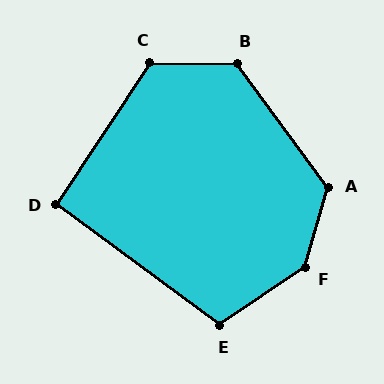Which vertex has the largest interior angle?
F, at approximately 140 degrees.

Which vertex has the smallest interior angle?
D, at approximately 93 degrees.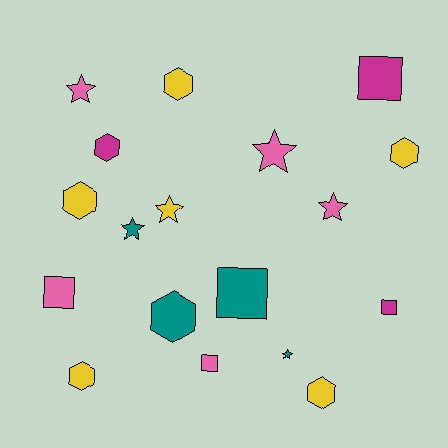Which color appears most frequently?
Yellow, with 6 objects.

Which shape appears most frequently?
Hexagon, with 7 objects.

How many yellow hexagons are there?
There are 5 yellow hexagons.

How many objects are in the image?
There are 18 objects.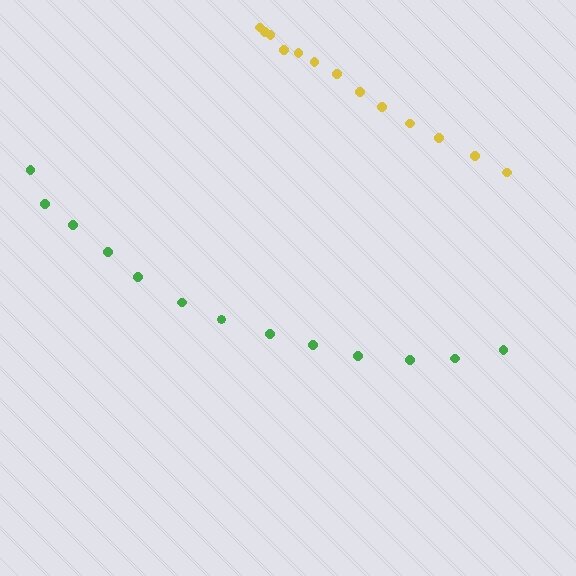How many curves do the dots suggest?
There are 2 distinct paths.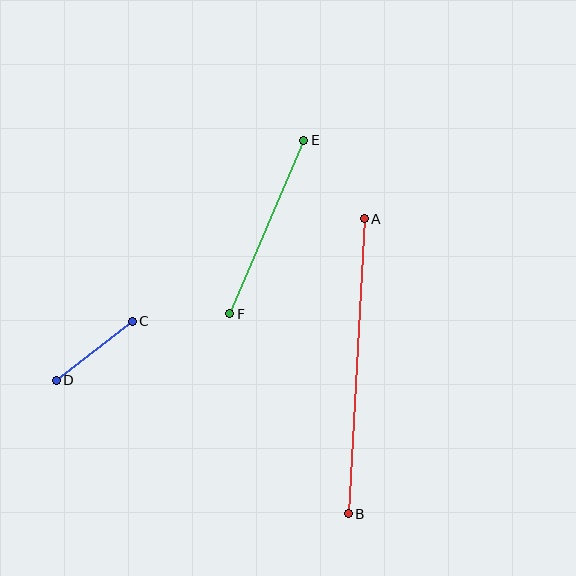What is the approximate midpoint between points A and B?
The midpoint is at approximately (356, 366) pixels.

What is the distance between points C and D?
The distance is approximately 96 pixels.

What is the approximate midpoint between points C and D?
The midpoint is at approximately (94, 351) pixels.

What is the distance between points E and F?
The distance is approximately 189 pixels.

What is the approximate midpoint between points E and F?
The midpoint is at approximately (267, 227) pixels.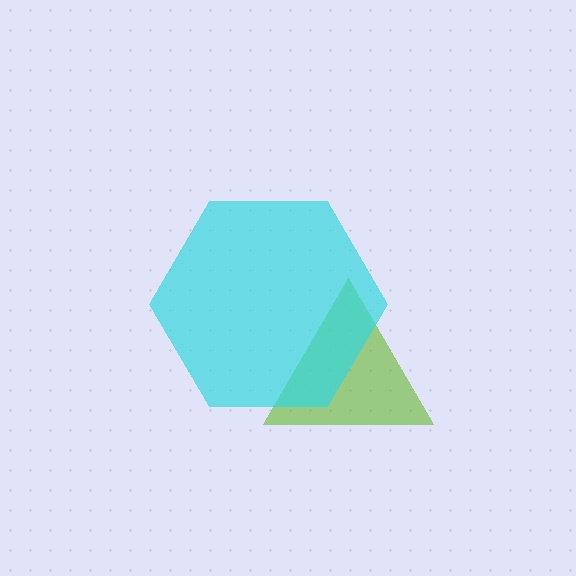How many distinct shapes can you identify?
There are 2 distinct shapes: a lime triangle, a cyan hexagon.